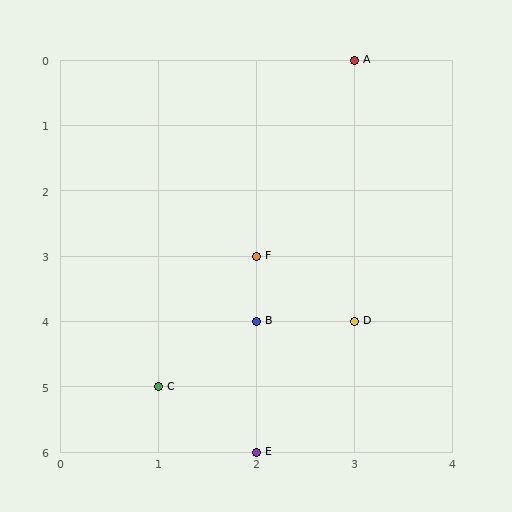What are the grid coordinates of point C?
Point C is at grid coordinates (1, 5).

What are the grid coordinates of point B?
Point B is at grid coordinates (2, 4).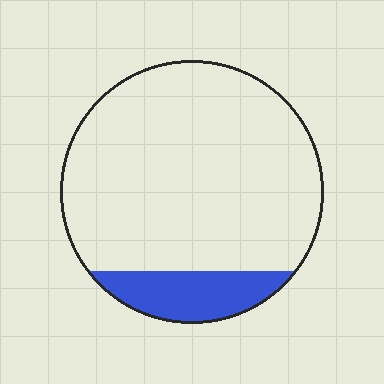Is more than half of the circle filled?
No.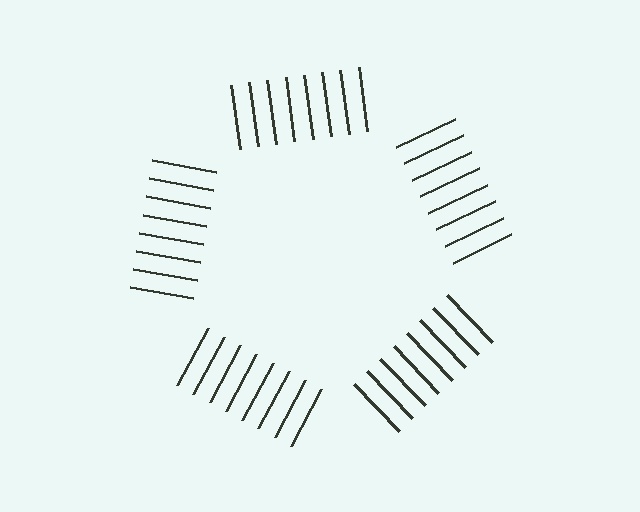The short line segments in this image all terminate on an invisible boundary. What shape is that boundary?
An illusory pentagon — the line segments terminate on its edges but no continuous stroke is drawn.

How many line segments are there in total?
40 — 8 along each of the 5 edges.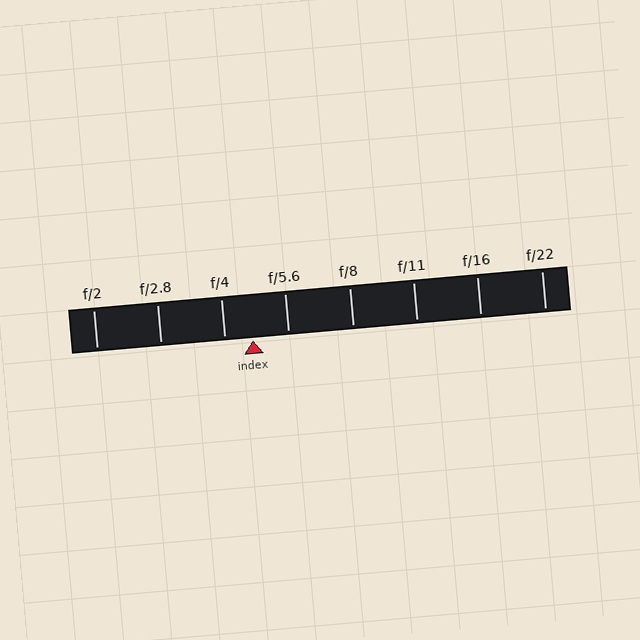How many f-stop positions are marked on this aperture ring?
There are 8 f-stop positions marked.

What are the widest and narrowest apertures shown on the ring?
The widest aperture shown is f/2 and the narrowest is f/22.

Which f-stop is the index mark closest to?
The index mark is closest to f/4.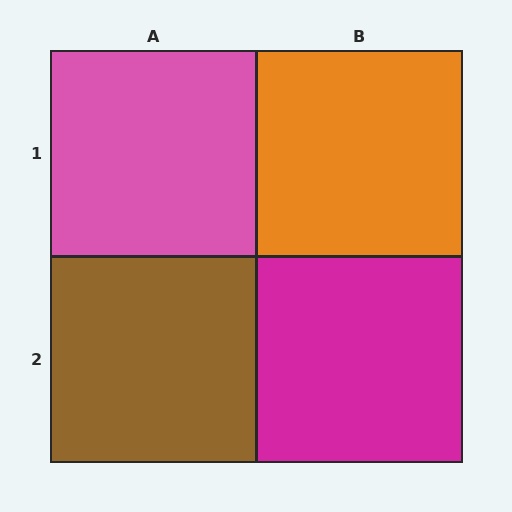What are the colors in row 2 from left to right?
Brown, magenta.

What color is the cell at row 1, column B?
Orange.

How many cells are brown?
1 cell is brown.